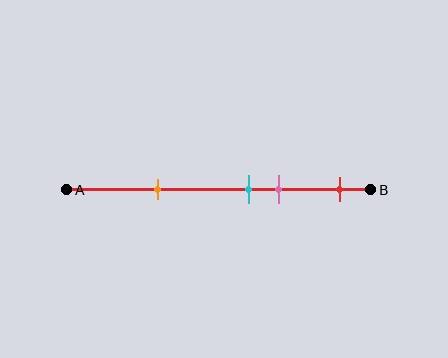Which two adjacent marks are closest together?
The cyan and pink marks are the closest adjacent pair.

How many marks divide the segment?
There are 4 marks dividing the segment.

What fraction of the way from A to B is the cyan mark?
The cyan mark is approximately 60% (0.6) of the way from A to B.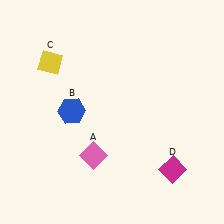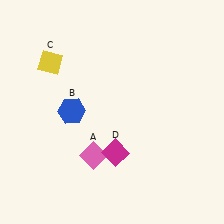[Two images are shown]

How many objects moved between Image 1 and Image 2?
1 object moved between the two images.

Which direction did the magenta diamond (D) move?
The magenta diamond (D) moved left.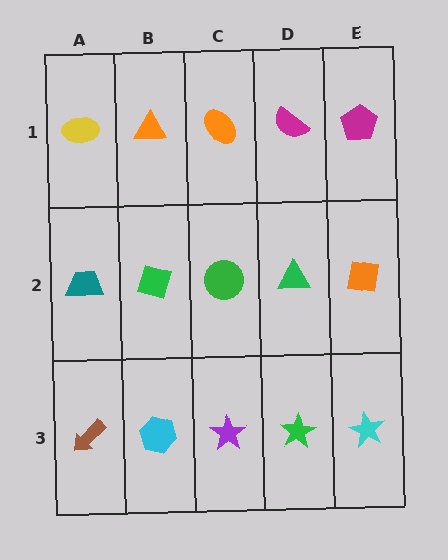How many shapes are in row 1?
5 shapes.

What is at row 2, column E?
An orange square.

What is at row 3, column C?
A purple star.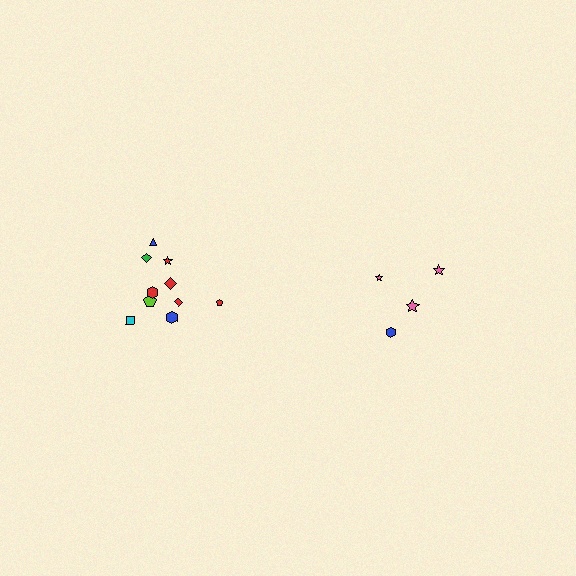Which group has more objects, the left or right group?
The left group.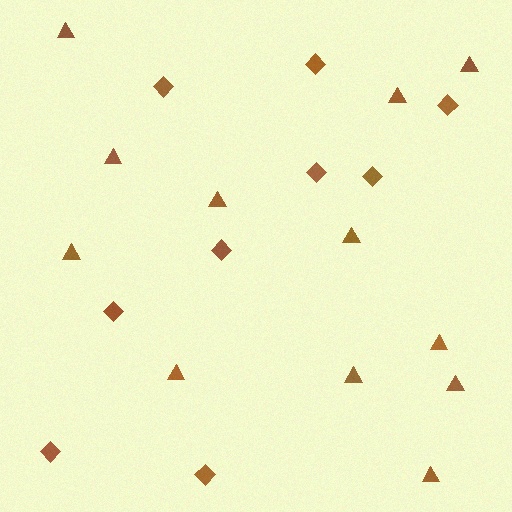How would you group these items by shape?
There are 2 groups: one group of triangles (12) and one group of diamonds (9).